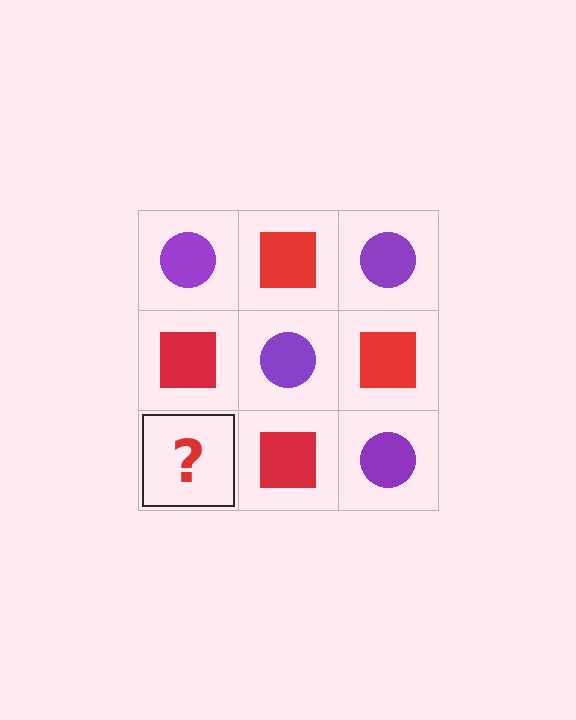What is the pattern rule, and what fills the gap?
The rule is that it alternates purple circle and red square in a checkerboard pattern. The gap should be filled with a purple circle.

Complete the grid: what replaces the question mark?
The question mark should be replaced with a purple circle.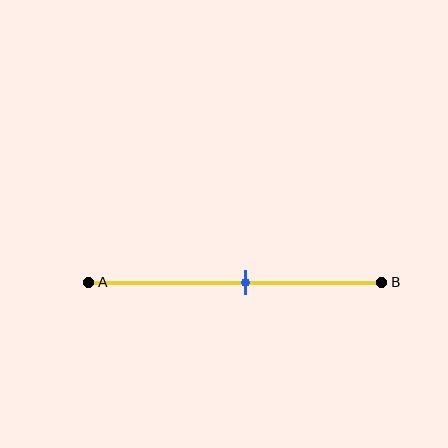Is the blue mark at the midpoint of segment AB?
No, the mark is at about 55% from A, not at the 50% midpoint.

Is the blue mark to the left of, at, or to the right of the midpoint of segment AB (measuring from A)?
The blue mark is to the right of the midpoint of segment AB.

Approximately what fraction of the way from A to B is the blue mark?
The blue mark is approximately 55% of the way from A to B.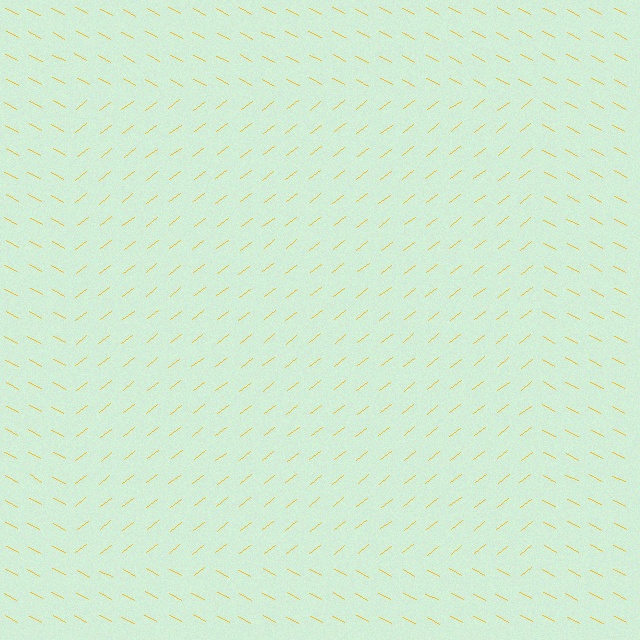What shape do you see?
I see a rectangle.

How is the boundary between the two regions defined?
The boundary is defined purely by a change in line orientation (approximately 65 degrees difference). All lines are the same color and thickness.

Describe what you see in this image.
The image is filled with small yellow line segments. A rectangle region in the image has lines oriented differently from the surrounding lines, creating a visible texture boundary.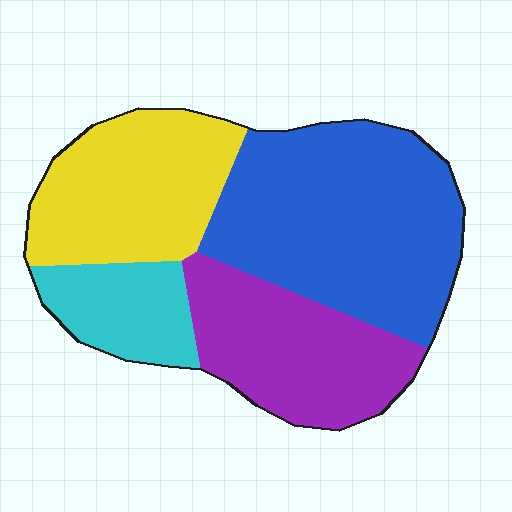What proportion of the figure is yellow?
Yellow takes up less than a quarter of the figure.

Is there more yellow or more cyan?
Yellow.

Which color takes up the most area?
Blue, at roughly 40%.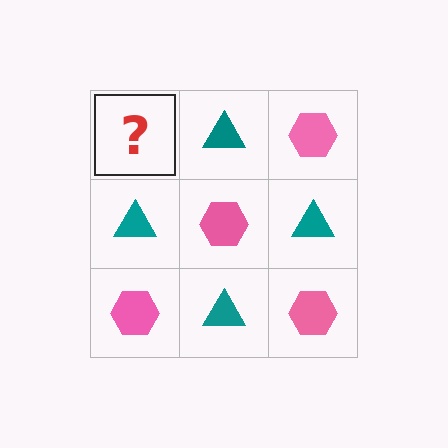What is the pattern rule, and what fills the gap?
The rule is that it alternates pink hexagon and teal triangle in a checkerboard pattern. The gap should be filled with a pink hexagon.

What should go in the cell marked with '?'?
The missing cell should contain a pink hexagon.